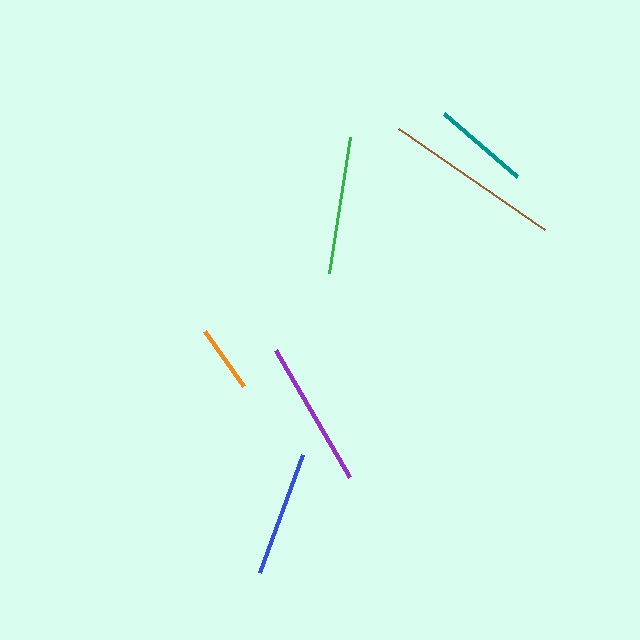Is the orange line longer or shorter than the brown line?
The brown line is longer than the orange line.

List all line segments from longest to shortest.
From longest to shortest: brown, purple, green, blue, teal, orange.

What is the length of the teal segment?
The teal segment is approximately 97 pixels long.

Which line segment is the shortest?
The orange line is the shortest at approximately 67 pixels.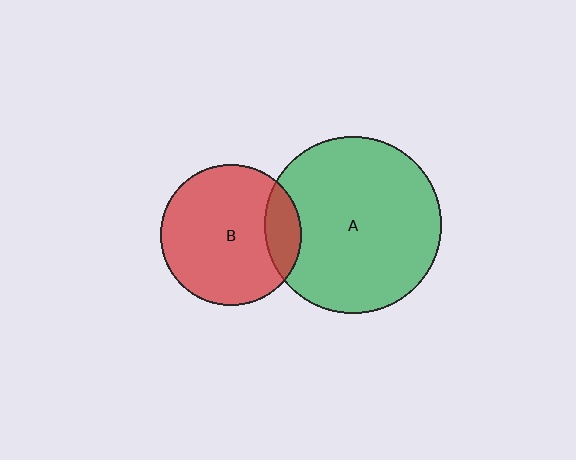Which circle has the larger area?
Circle A (green).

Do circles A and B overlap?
Yes.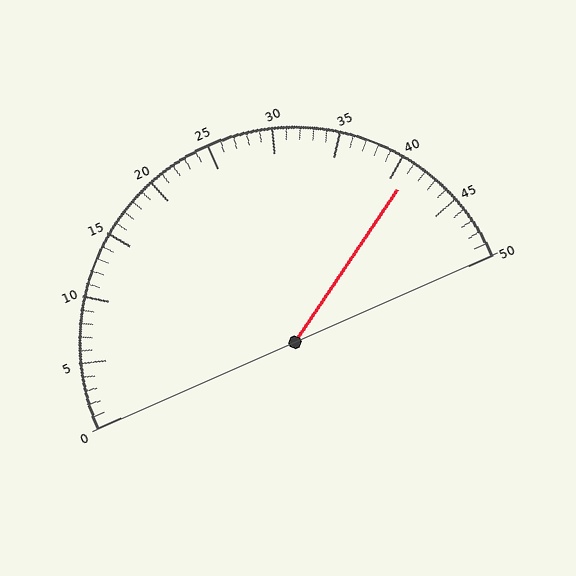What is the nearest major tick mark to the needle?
The nearest major tick mark is 40.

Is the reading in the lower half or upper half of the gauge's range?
The reading is in the upper half of the range (0 to 50).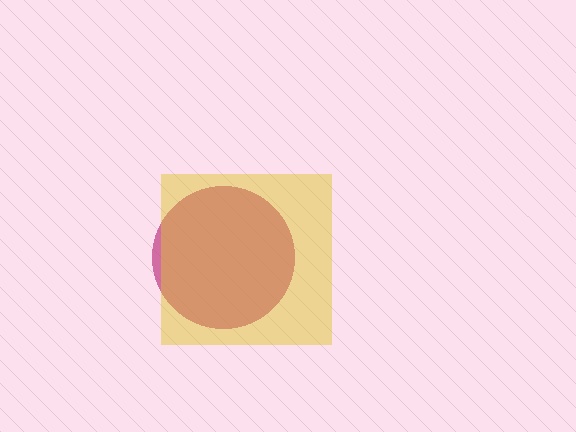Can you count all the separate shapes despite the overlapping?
Yes, there are 2 separate shapes.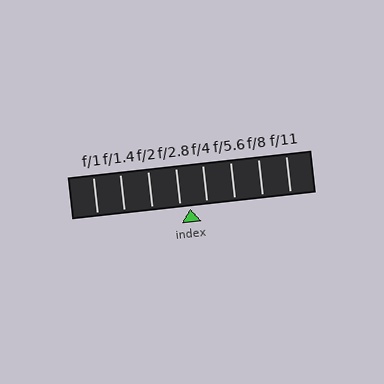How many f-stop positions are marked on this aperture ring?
There are 8 f-stop positions marked.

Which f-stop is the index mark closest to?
The index mark is closest to f/2.8.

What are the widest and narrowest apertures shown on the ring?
The widest aperture shown is f/1 and the narrowest is f/11.